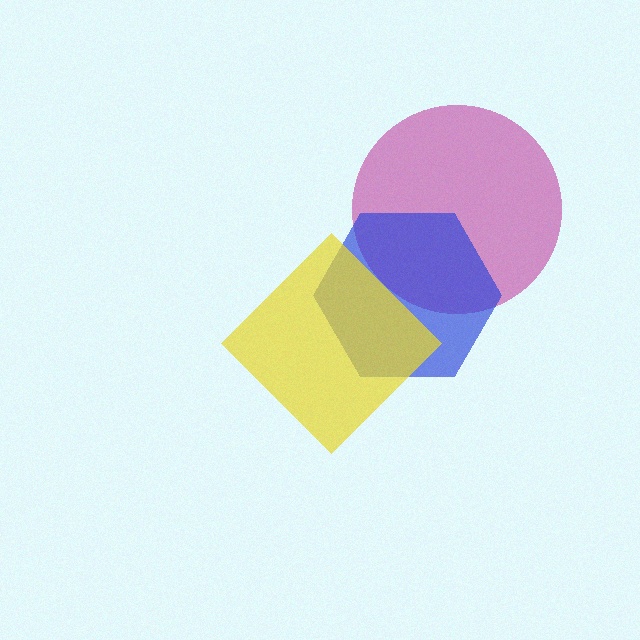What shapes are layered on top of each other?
The layered shapes are: a magenta circle, a blue hexagon, a yellow diamond.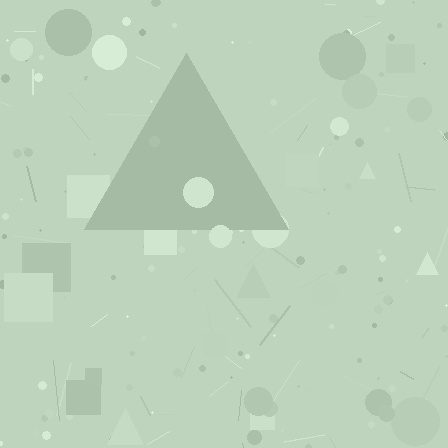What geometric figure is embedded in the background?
A triangle is embedded in the background.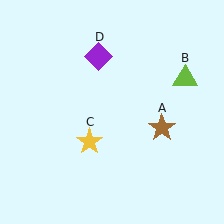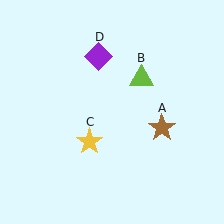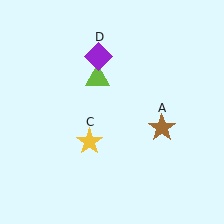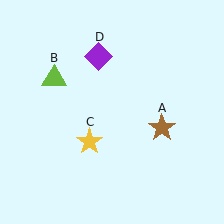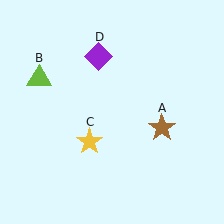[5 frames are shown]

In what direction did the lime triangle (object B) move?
The lime triangle (object B) moved left.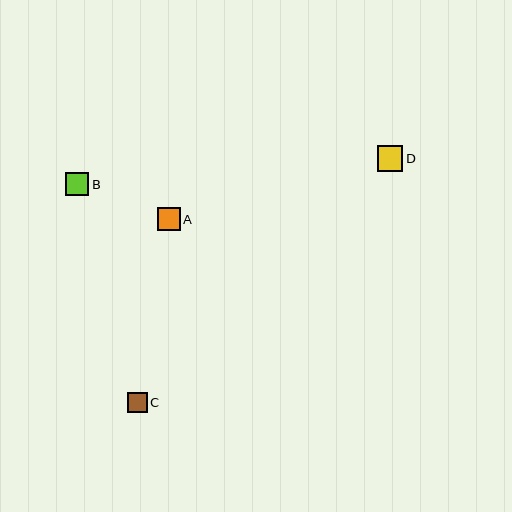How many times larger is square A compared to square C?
Square A is approximately 1.2 times the size of square C.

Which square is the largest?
Square D is the largest with a size of approximately 26 pixels.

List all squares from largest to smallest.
From largest to smallest: D, B, A, C.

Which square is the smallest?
Square C is the smallest with a size of approximately 20 pixels.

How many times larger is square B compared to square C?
Square B is approximately 1.2 times the size of square C.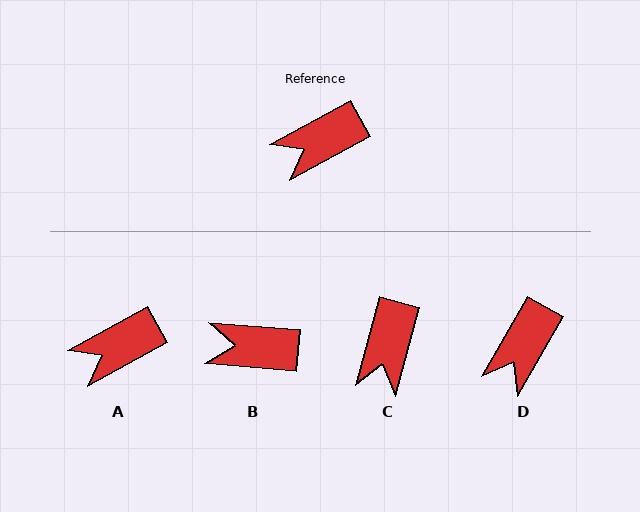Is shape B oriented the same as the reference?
No, it is off by about 33 degrees.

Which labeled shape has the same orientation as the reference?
A.